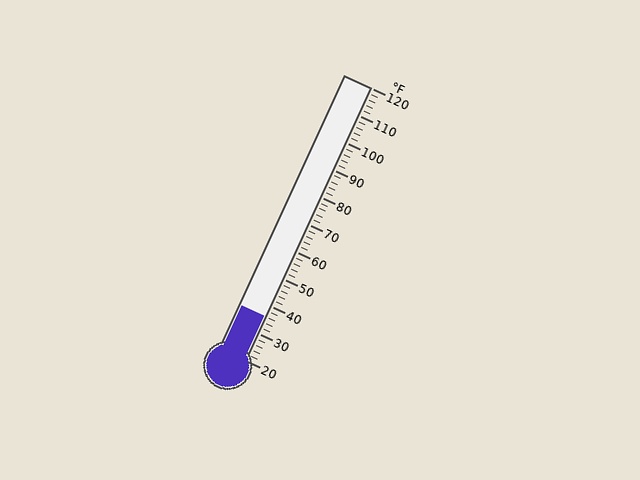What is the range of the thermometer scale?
The thermometer scale ranges from 20°F to 120°F.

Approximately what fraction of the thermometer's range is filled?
The thermometer is filled to approximately 15% of its range.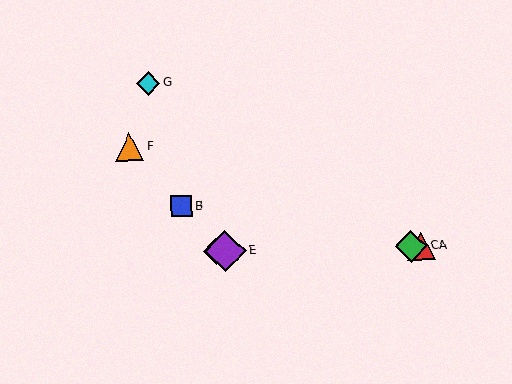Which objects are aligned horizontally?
Objects A, C, D, E are aligned horizontally.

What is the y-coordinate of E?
Object E is at y≈251.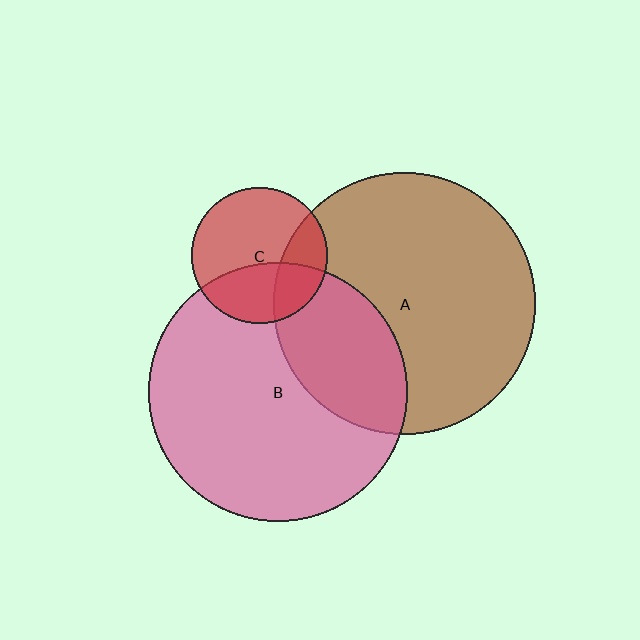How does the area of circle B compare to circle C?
Approximately 3.6 times.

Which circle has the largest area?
Circle A (brown).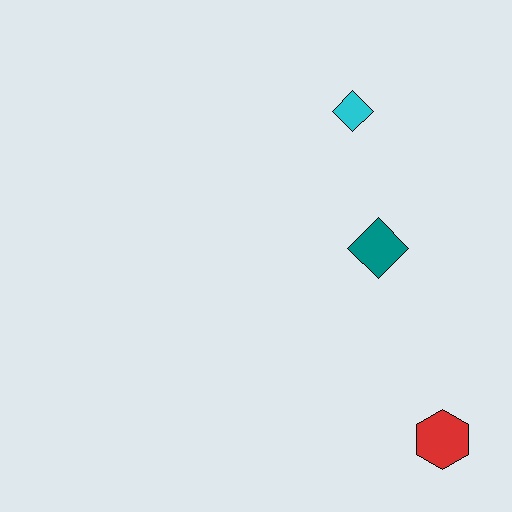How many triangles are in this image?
There are no triangles.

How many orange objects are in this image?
There are no orange objects.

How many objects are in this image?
There are 3 objects.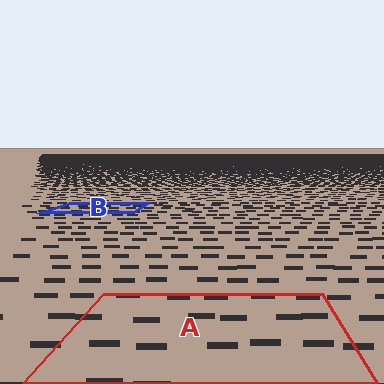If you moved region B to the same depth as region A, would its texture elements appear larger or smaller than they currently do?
They would appear larger. At a closer depth, the same texture elements are projected at a bigger on-screen size.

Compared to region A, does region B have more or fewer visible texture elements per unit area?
Region B has more texture elements per unit area — they are packed more densely because it is farther away.